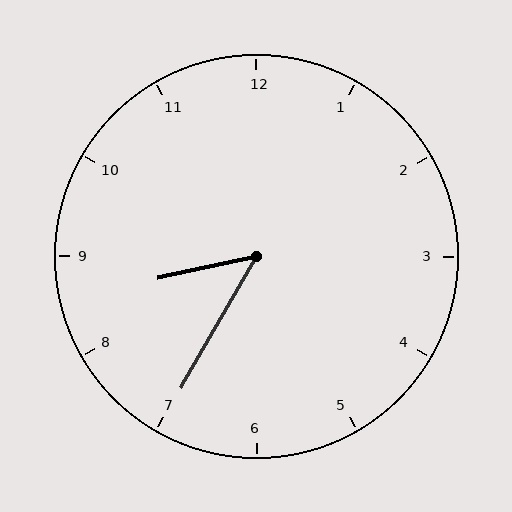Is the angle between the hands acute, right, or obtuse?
It is acute.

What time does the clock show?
8:35.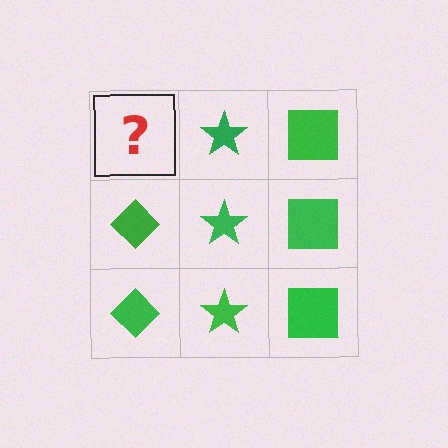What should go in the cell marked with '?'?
The missing cell should contain a green diamond.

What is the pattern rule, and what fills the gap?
The rule is that each column has a consistent shape. The gap should be filled with a green diamond.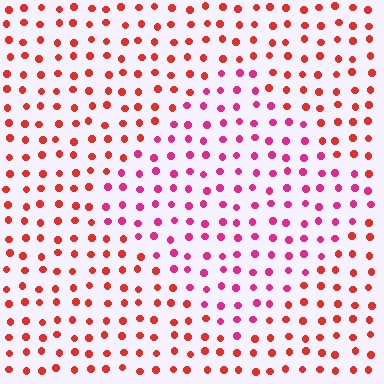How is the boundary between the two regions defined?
The boundary is defined purely by a slight shift in hue (about 36 degrees). Spacing, size, and orientation are identical on both sides.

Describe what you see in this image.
The image is filled with small red elements in a uniform arrangement. A diamond-shaped region is visible where the elements are tinted to a slightly different hue, forming a subtle color boundary.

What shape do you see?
I see a diamond.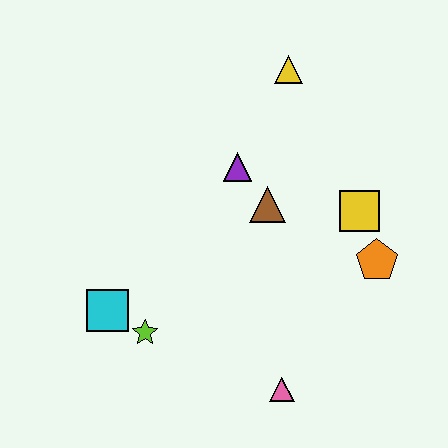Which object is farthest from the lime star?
The yellow triangle is farthest from the lime star.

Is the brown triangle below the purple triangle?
Yes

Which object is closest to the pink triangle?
The lime star is closest to the pink triangle.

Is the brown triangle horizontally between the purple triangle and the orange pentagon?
Yes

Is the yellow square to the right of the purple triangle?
Yes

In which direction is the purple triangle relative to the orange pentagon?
The purple triangle is to the left of the orange pentagon.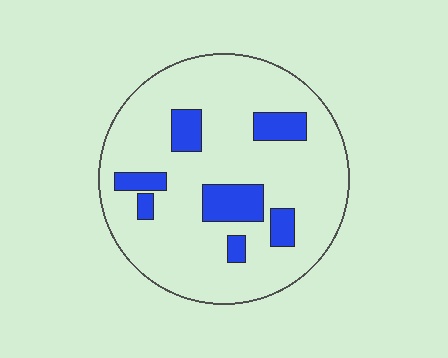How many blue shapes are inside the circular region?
7.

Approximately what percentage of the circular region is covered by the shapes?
Approximately 15%.